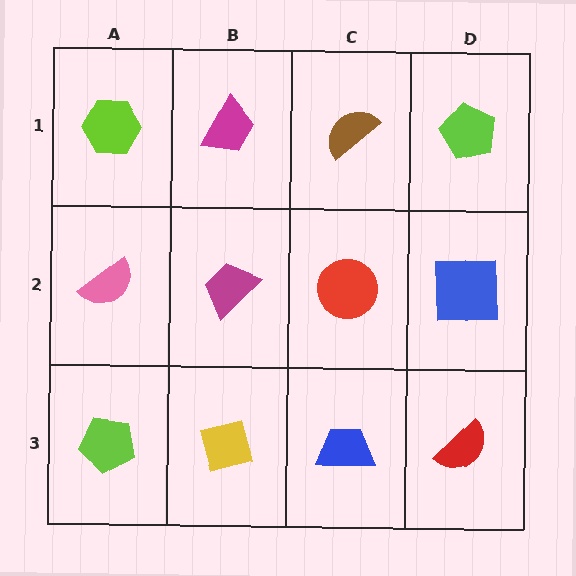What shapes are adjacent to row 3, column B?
A magenta trapezoid (row 2, column B), a lime pentagon (row 3, column A), a blue trapezoid (row 3, column C).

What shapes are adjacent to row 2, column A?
A lime hexagon (row 1, column A), a lime pentagon (row 3, column A), a magenta trapezoid (row 2, column B).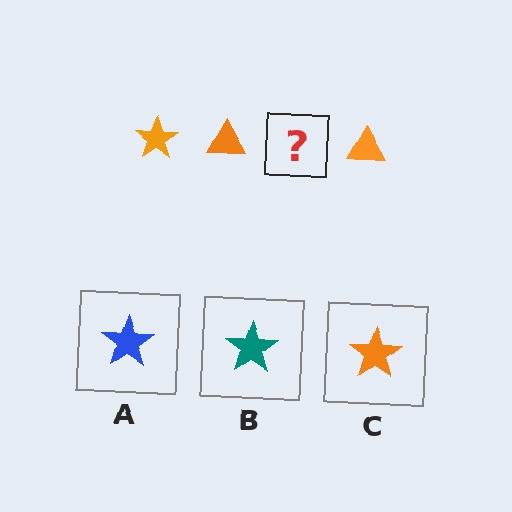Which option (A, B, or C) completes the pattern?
C.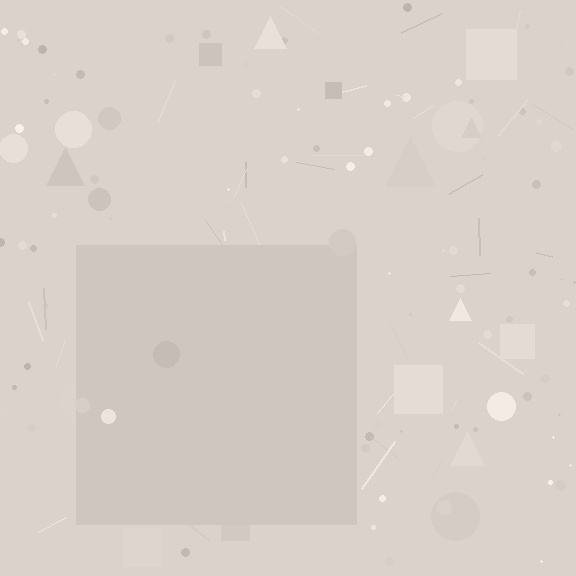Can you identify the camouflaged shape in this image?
The camouflaged shape is a square.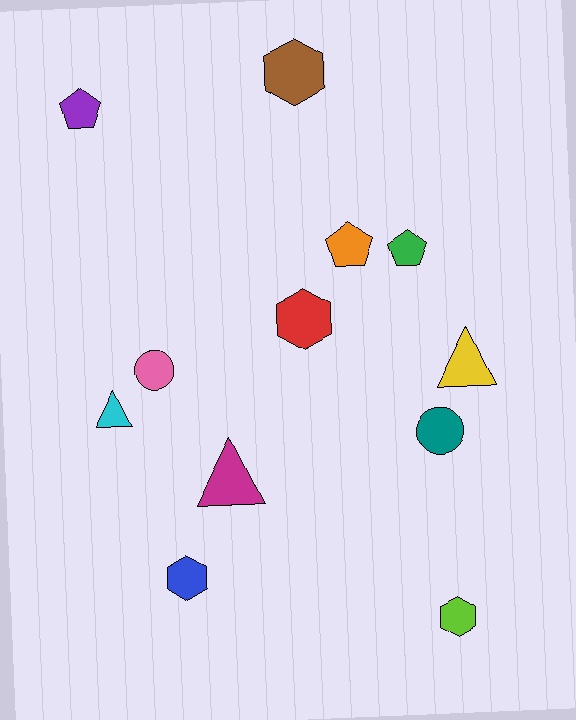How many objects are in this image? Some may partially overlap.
There are 12 objects.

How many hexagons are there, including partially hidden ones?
There are 4 hexagons.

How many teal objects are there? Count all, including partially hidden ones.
There is 1 teal object.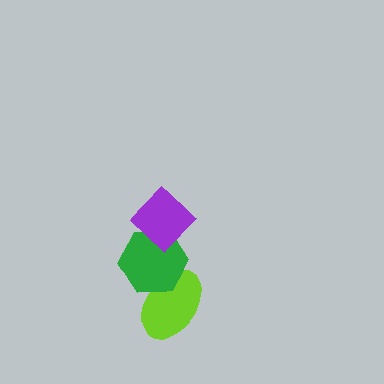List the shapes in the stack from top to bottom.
From top to bottom: the purple diamond, the green hexagon, the lime ellipse.